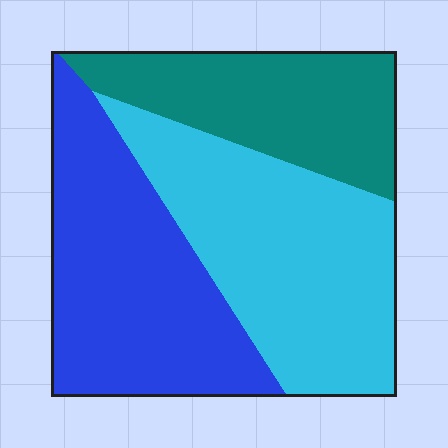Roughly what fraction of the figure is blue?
Blue takes up about three eighths (3/8) of the figure.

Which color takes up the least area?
Teal, at roughly 25%.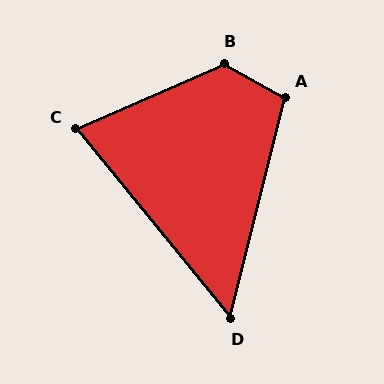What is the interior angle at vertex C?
Approximately 74 degrees (acute).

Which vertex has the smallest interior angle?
D, at approximately 53 degrees.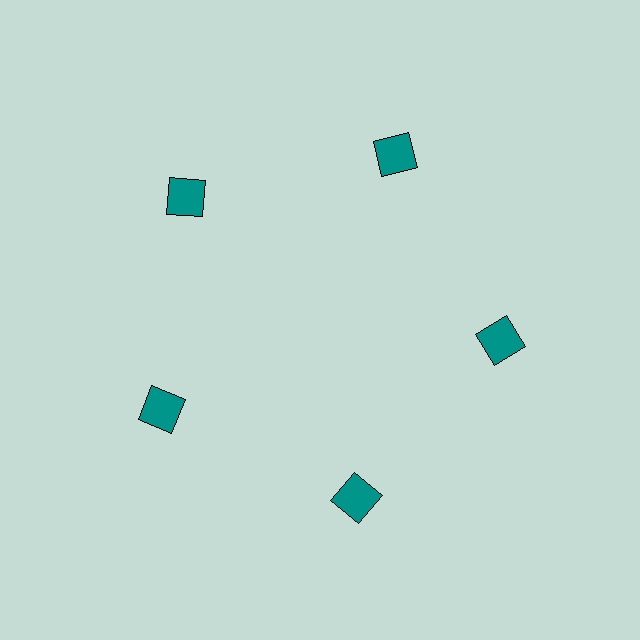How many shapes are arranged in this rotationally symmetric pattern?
There are 5 shapes, arranged in 5 groups of 1.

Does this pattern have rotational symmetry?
Yes, this pattern has 5-fold rotational symmetry. It looks the same after rotating 72 degrees around the center.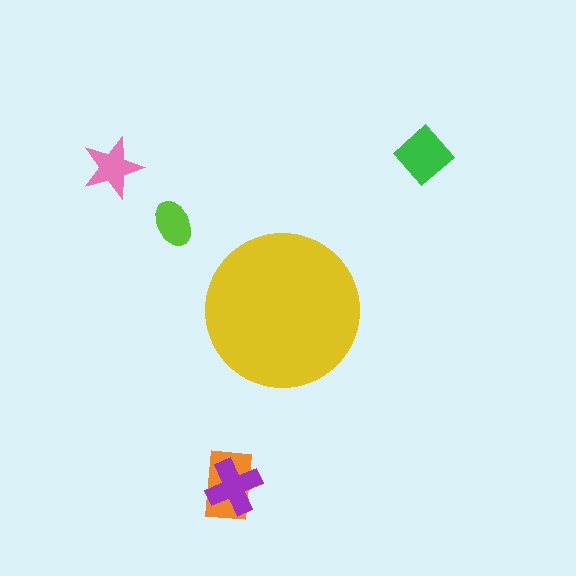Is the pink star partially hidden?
No, the pink star is fully visible.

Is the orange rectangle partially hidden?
No, the orange rectangle is fully visible.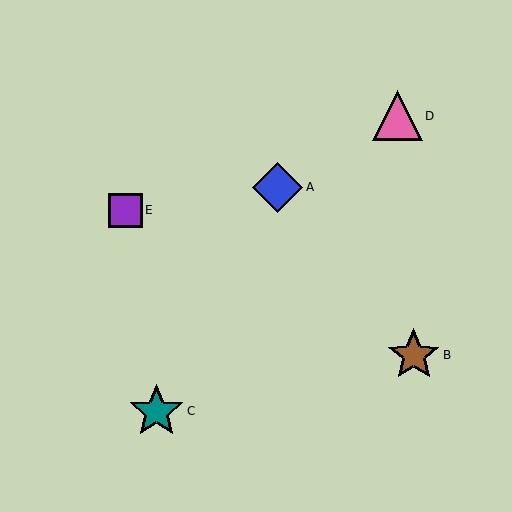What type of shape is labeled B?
Shape B is a brown star.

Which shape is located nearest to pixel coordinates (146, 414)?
The teal star (labeled C) at (156, 411) is nearest to that location.